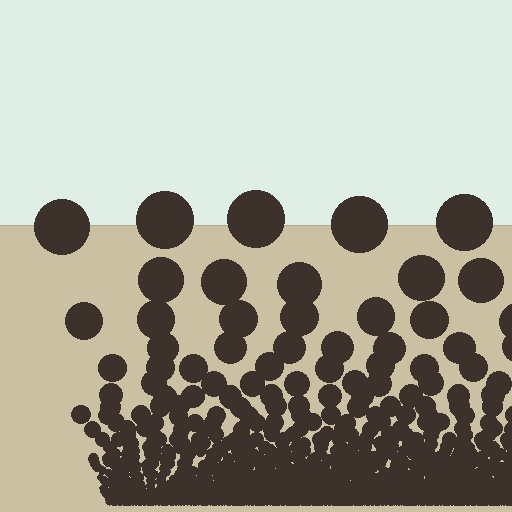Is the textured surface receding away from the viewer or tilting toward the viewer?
The surface appears to tilt toward the viewer. Texture elements get larger and sparser toward the top.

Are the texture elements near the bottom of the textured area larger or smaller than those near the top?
Smaller. The gradient is inverted — elements near the bottom are smaller and denser.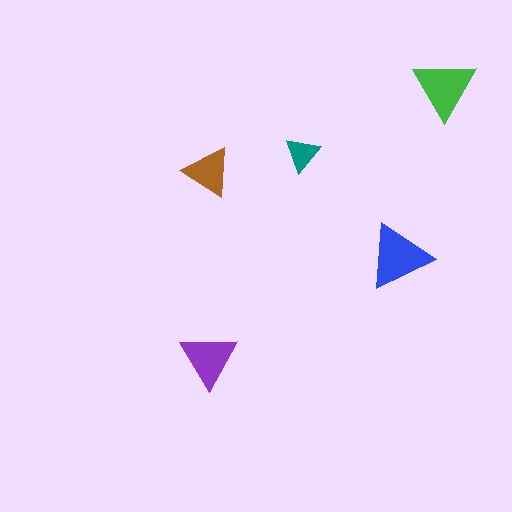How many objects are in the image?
There are 5 objects in the image.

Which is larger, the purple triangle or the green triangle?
The green one.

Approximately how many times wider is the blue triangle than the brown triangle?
About 1.5 times wider.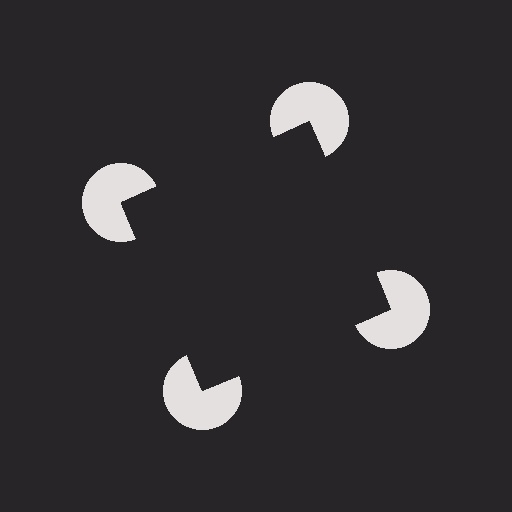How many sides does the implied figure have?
4 sides.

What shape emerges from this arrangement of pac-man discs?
An illusory square — its edges are inferred from the aligned wedge cuts in the pac-man discs, not physically drawn.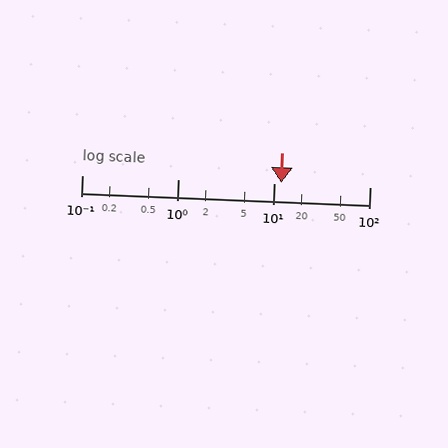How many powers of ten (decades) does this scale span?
The scale spans 3 decades, from 0.1 to 100.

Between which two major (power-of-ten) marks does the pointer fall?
The pointer is between 10 and 100.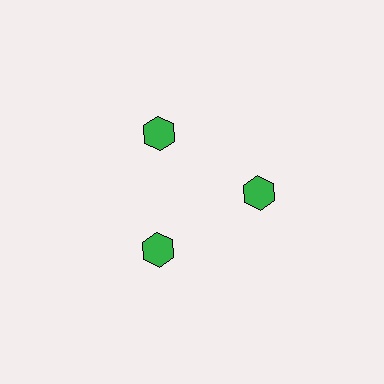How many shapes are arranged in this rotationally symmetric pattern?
There are 3 shapes, arranged in 3 groups of 1.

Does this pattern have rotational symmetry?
Yes, this pattern has 3-fold rotational symmetry. It looks the same after rotating 120 degrees around the center.